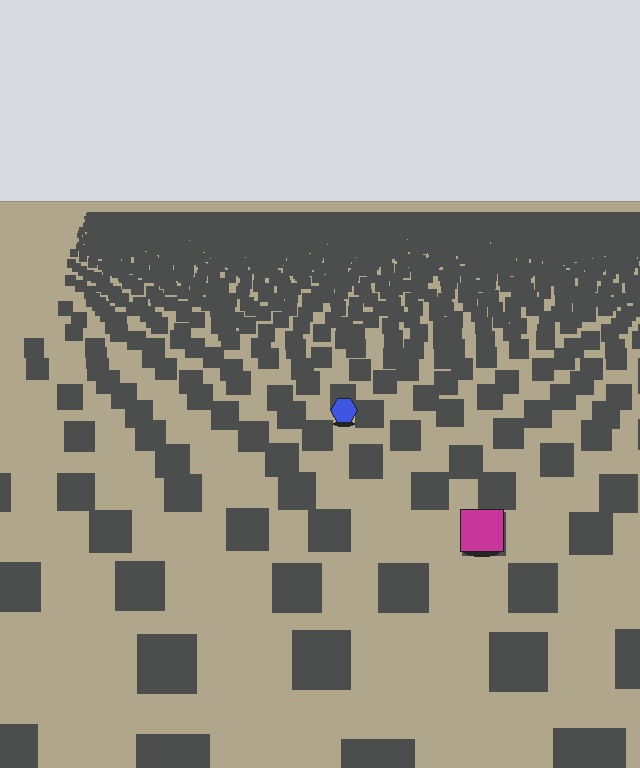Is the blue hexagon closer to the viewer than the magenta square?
No. The magenta square is closer — you can tell from the texture gradient: the ground texture is coarser near it.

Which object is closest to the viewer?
The magenta square is closest. The texture marks near it are larger and more spread out.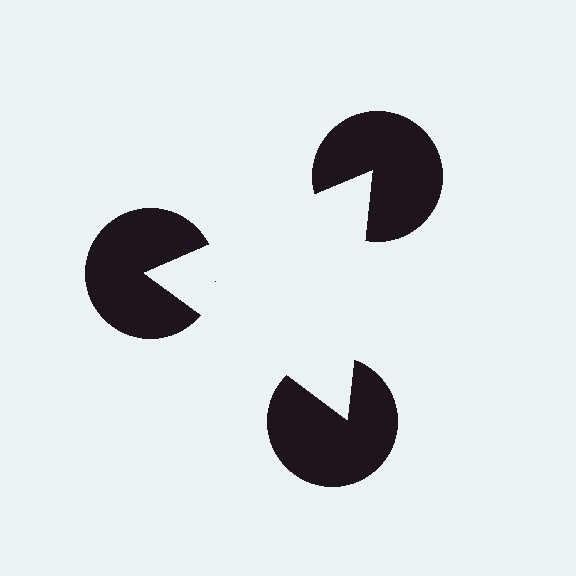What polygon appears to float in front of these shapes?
An illusory triangle — its edges are inferred from the aligned wedge cuts in the pac-man discs, not physically drawn.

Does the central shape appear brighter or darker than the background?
It typically appears slightly brighter than the background, even though no actual brightness change is drawn.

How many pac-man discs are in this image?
There are 3 — one at each vertex of the illusory triangle.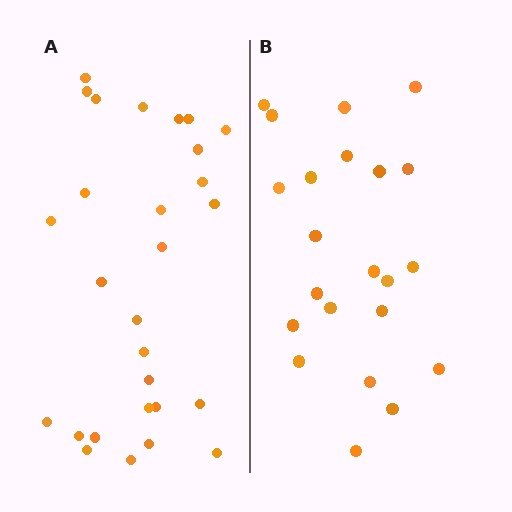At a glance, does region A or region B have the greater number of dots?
Region A (the left region) has more dots.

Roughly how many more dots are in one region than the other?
Region A has about 6 more dots than region B.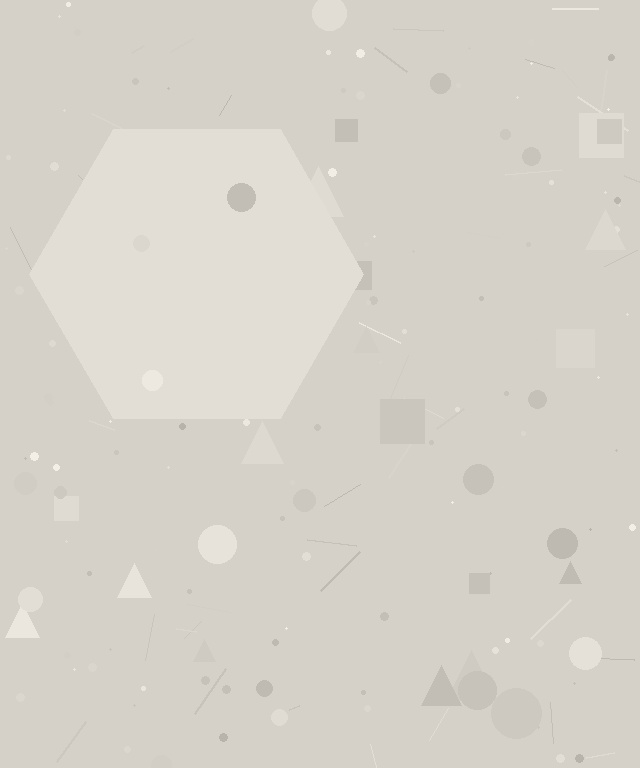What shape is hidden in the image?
A hexagon is hidden in the image.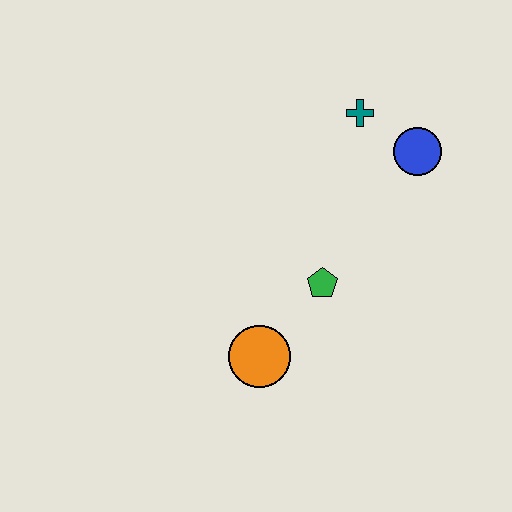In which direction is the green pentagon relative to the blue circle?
The green pentagon is below the blue circle.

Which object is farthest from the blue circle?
The orange circle is farthest from the blue circle.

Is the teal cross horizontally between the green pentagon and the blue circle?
Yes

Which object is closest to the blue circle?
The teal cross is closest to the blue circle.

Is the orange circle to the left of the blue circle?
Yes